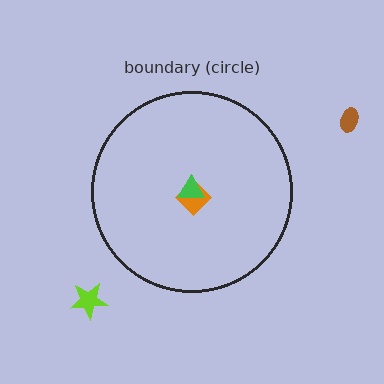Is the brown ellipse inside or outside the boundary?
Outside.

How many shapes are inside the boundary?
2 inside, 2 outside.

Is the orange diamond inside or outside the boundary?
Inside.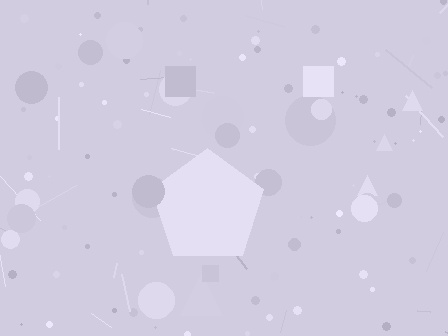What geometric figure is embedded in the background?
A pentagon is embedded in the background.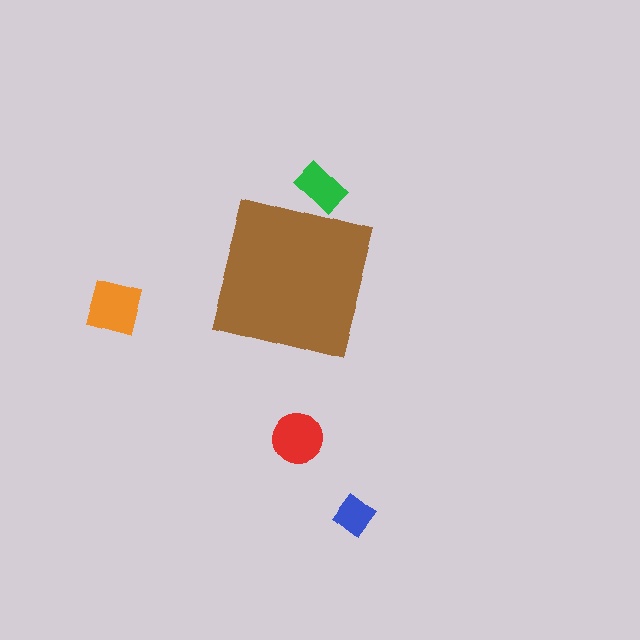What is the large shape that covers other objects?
A brown square.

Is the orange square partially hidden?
No, the orange square is fully visible.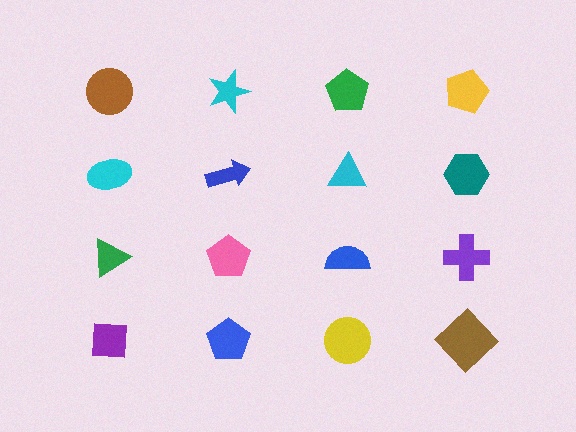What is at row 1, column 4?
A yellow pentagon.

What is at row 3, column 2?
A pink pentagon.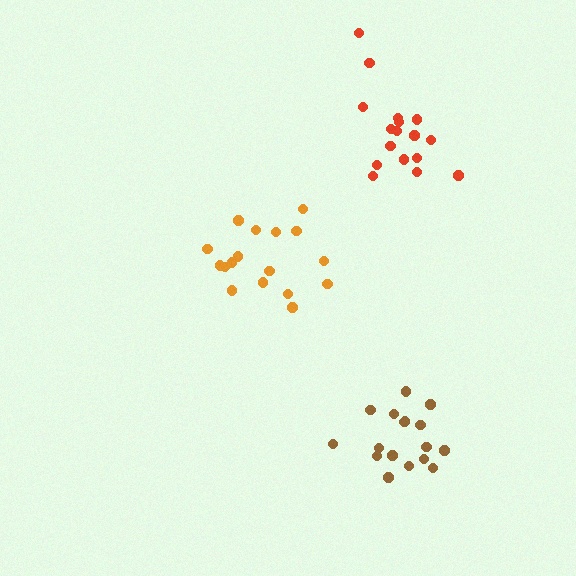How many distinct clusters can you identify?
There are 3 distinct clusters.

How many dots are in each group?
Group 1: 17 dots, Group 2: 17 dots, Group 3: 17 dots (51 total).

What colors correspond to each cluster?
The clusters are colored: brown, red, orange.